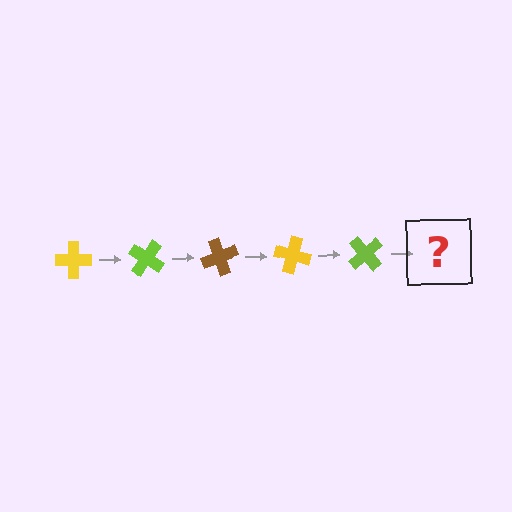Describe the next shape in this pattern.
It should be a brown cross, rotated 175 degrees from the start.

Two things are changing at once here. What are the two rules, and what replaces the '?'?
The two rules are that it rotates 35 degrees each step and the color cycles through yellow, lime, and brown. The '?' should be a brown cross, rotated 175 degrees from the start.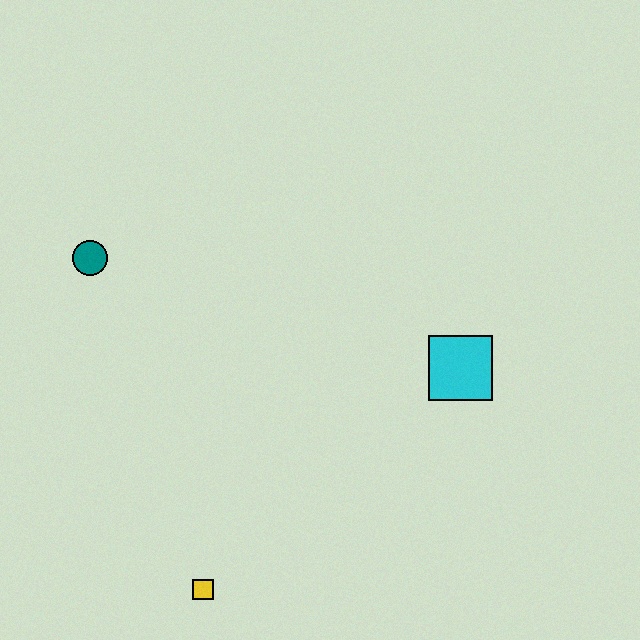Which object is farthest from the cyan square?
The teal circle is farthest from the cyan square.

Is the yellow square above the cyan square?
No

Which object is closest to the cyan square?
The yellow square is closest to the cyan square.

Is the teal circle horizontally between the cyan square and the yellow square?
No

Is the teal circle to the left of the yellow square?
Yes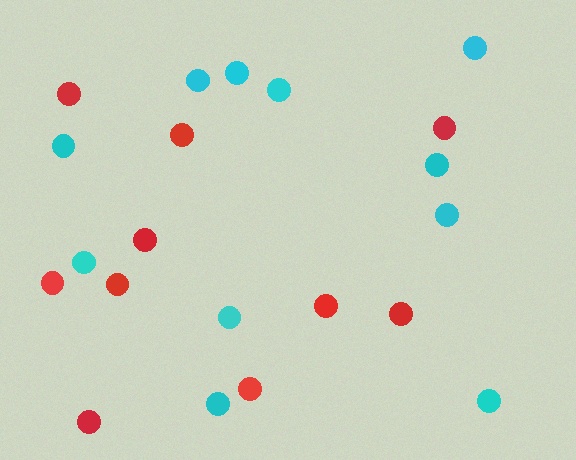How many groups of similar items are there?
There are 2 groups: one group of red circles (10) and one group of cyan circles (11).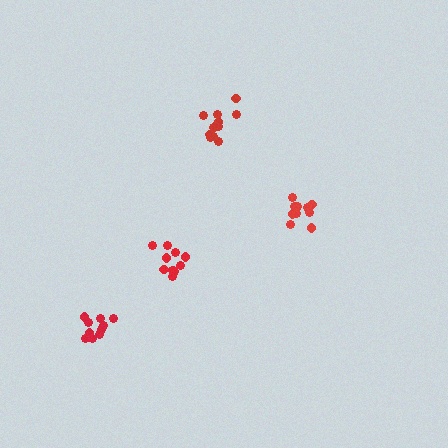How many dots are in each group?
Group 1: 11 dots, Group 2: 10 dots, Group 3: 10 dots, Group 4: 12 dots (43 total).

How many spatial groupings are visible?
There are 4 spatial groupings.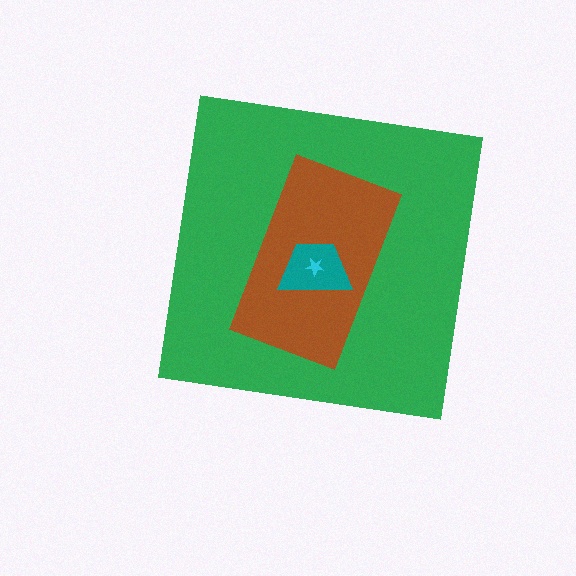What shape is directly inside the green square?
The brown rectangle.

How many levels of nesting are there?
4.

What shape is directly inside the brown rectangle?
The teal trapezoid.